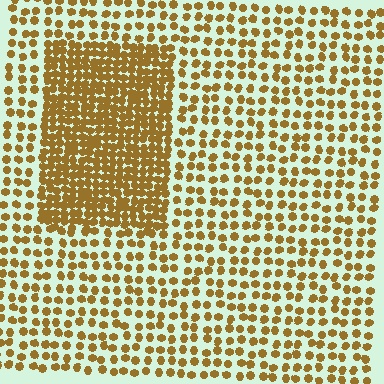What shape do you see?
I see a rectangle.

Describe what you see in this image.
The image contains small brown elements arranged at two different densities. A rectangle-shaped region is visible where the elements are more densely packed than the surrounding area.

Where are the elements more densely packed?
The elements are more densely packed inside the rectangle boundary.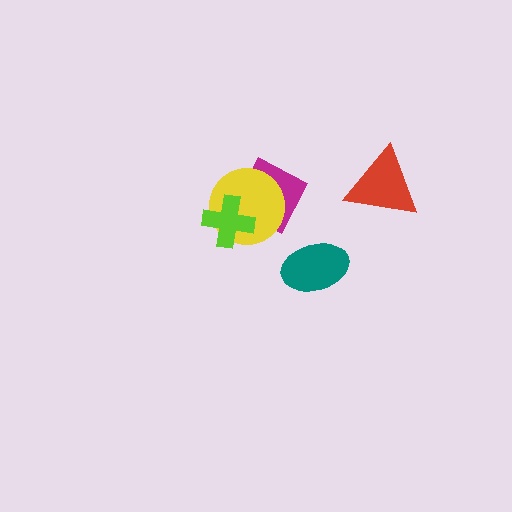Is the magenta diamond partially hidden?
Yes, it is partially covered by another shape.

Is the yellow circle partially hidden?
Yes, it is partially covered by another shape.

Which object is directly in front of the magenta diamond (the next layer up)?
The yellow circle is directly in front of the magenta diamond.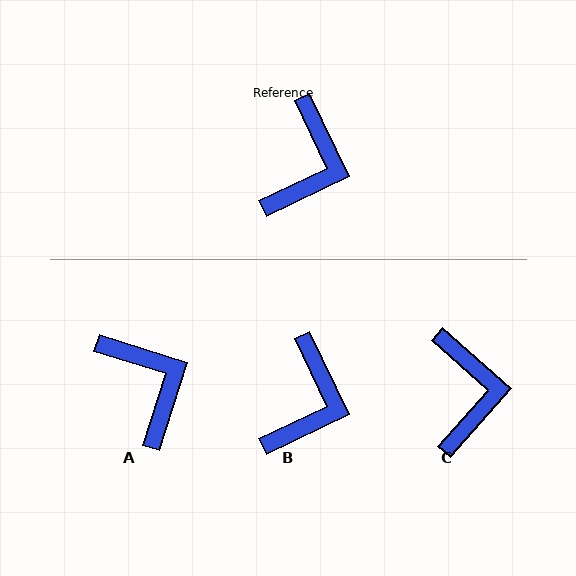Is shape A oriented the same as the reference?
No, it is off by about 47 degrees.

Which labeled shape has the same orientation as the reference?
B.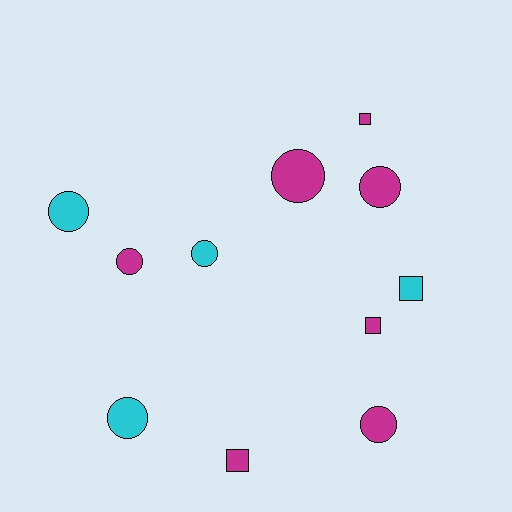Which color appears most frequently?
Magenta, with 7 objects.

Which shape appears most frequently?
Circle, with 7 objects.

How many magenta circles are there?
There are 4 magenta circles.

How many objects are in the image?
There are 11 objects.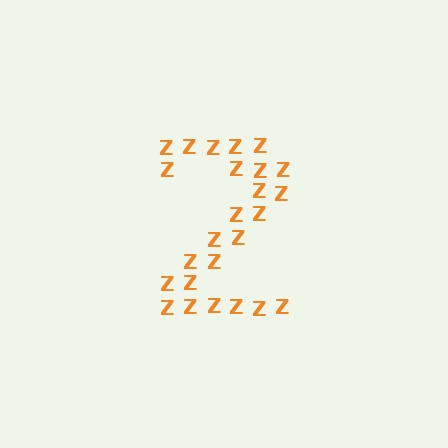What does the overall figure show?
The overall figure shows the digit 2.